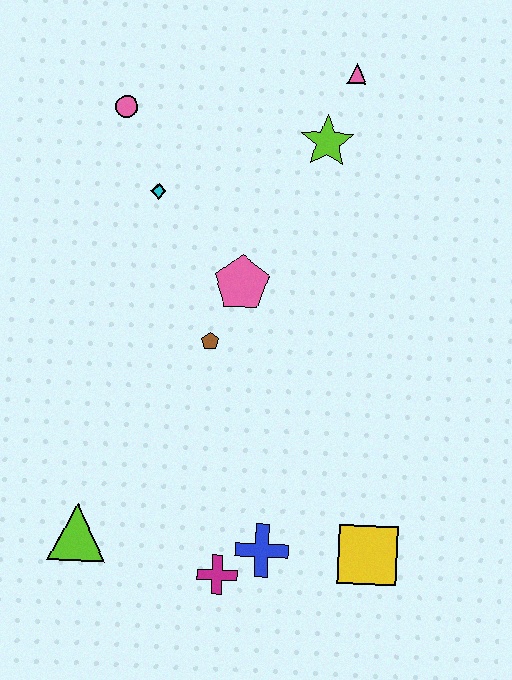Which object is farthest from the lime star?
The lime triangle is farthest from the lime star.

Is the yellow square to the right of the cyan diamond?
Yes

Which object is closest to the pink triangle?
The lime star is closest to the pink triangle.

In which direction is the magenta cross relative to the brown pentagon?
The magenta cross is below the brown pentagon.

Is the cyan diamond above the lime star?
No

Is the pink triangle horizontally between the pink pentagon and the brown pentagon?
No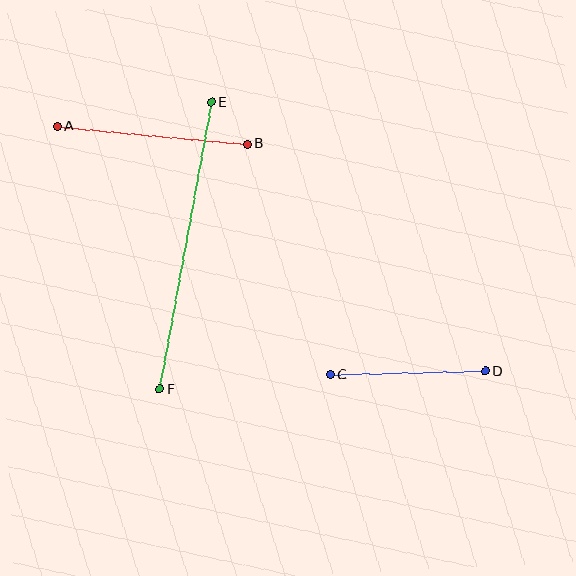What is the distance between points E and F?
The distance is approximately 292 pixels.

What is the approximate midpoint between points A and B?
The midpoint is at approximately (152, 135) pixels.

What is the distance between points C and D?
The distance is approximately 155 pixels.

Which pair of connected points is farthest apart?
Points E and F are farthest apart.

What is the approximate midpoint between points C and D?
The midpoint is at approximately (408, 373) pixels.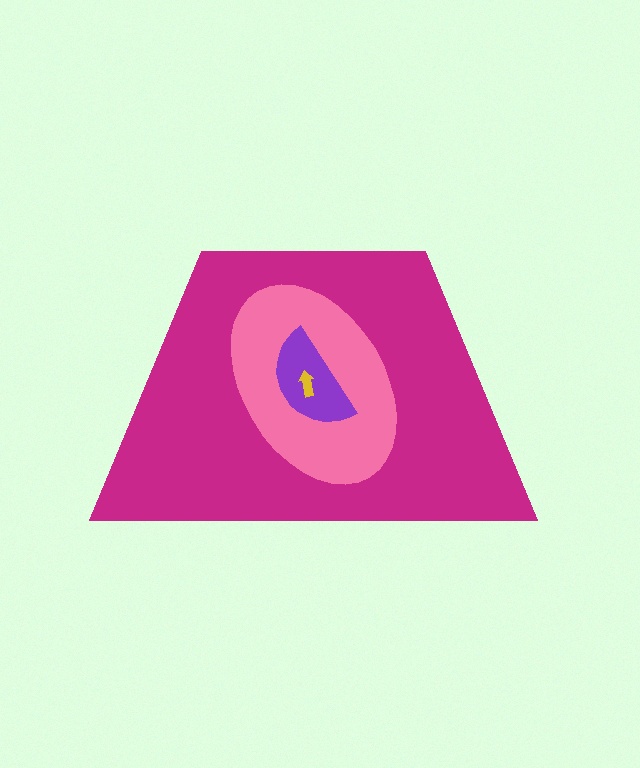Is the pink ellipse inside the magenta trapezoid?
Yes.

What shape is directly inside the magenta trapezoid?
The pink ellipse.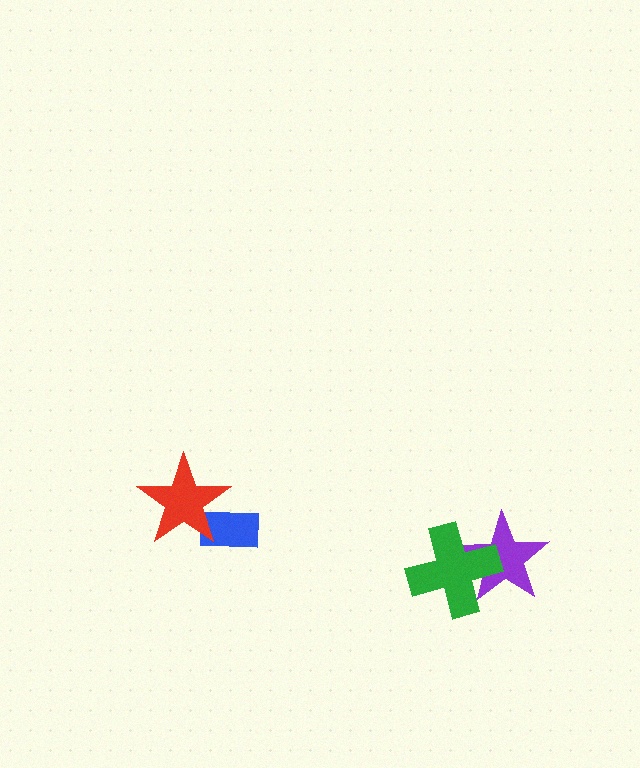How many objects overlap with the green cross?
1 object overlaps with the green cross.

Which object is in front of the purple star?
The green cross is in front of the purple star.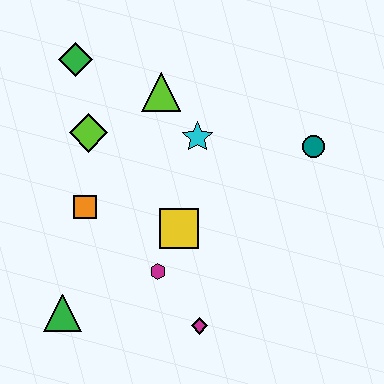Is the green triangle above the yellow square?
No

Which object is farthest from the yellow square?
The green diamond is farthest from the yellow square.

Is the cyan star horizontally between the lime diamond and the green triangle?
No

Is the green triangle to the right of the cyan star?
No